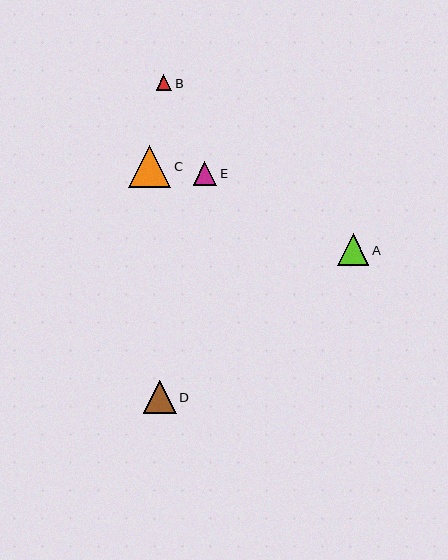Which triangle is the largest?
Triangle C is the largest with a size of approximately 42 pixels.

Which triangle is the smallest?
Triangle B is the smallest with a size of approximately 16 pixels.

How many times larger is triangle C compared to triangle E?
Triangle C is approximately 1.8 times the size of triangle E.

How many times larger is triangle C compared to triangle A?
Triangle C is approximately 1.3 times the size of triangle A.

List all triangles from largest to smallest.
From largest to smallest: C, D, A, E, B.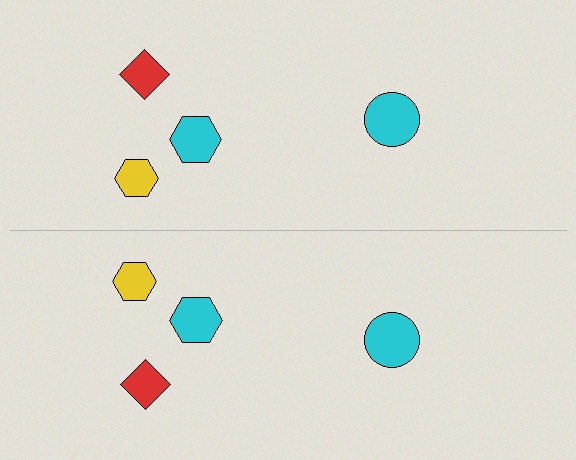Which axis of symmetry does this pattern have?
The pattern has a horizontal axis of symmetry running through the center of the image.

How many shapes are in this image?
There are 8 shapes in this image.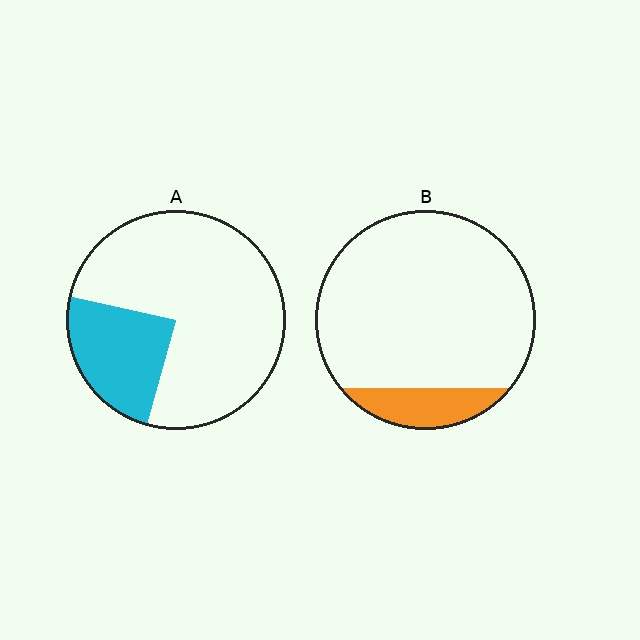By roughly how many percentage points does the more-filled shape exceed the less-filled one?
By roughly 10 percentage points (A over B).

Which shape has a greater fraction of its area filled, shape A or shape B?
Shape A.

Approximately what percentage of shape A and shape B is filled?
A is approximately 25% and B is approximately 15%.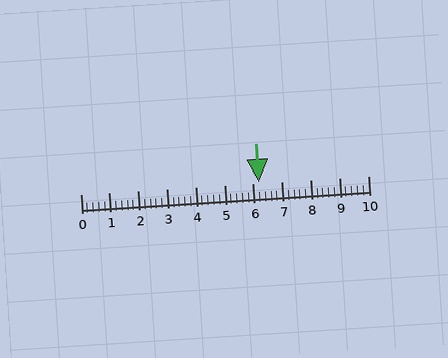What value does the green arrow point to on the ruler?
The green arrow points to approximately 6.2.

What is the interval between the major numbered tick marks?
The major tick marks are spaced 1 units apart.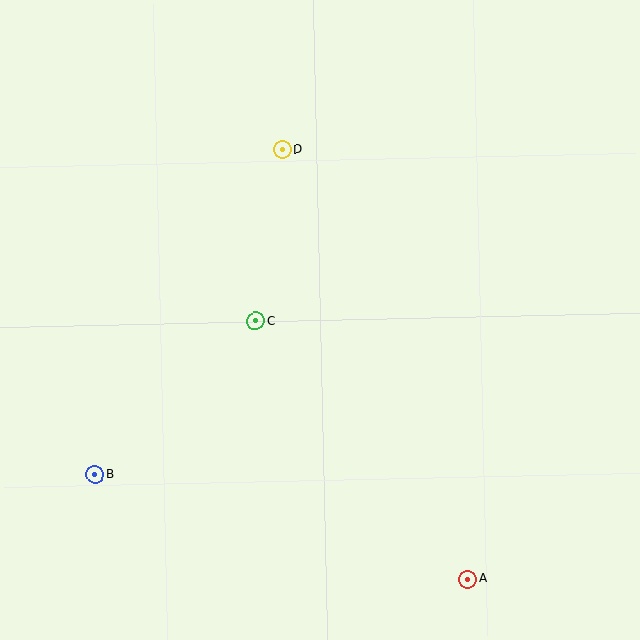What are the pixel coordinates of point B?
Point B is at (95, 474).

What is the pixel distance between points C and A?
The distance between C and A is 334 pixels.